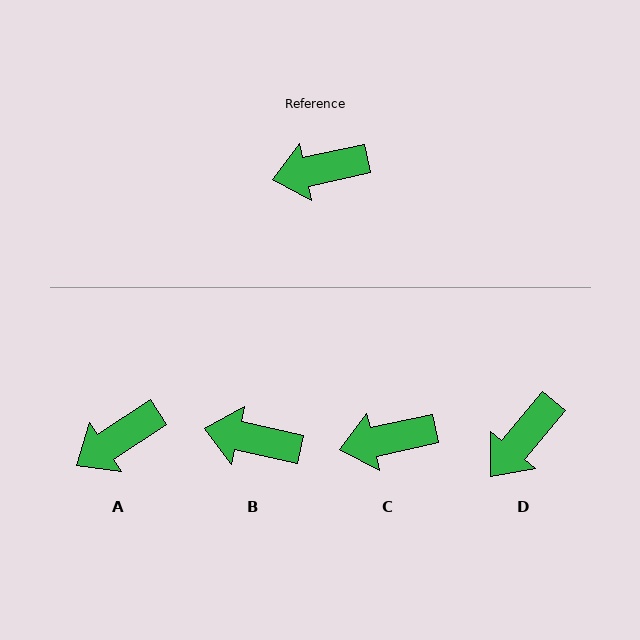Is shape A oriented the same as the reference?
No, it is off by about 21 degrees.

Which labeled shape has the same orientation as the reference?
C.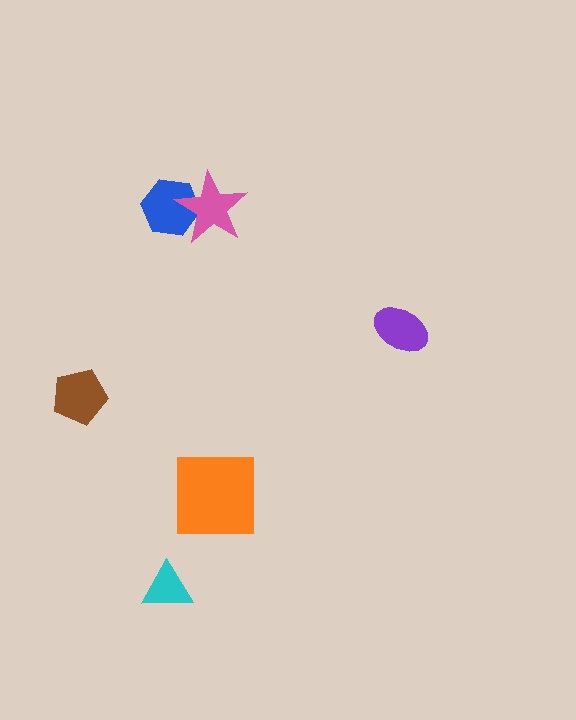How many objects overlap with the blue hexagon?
1 object overlaps with the blue hexagon.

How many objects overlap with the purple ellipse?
0 objects overlap with the purple ellipse.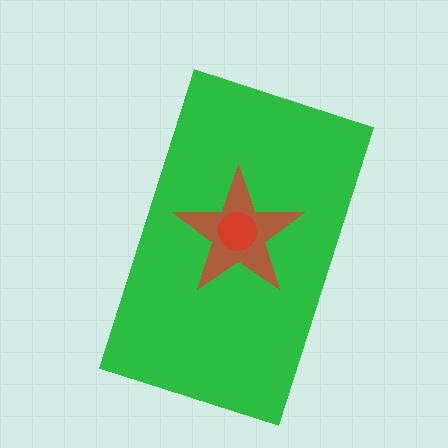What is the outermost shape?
The green rectangle.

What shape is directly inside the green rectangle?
The brown star.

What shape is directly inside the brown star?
The red circle.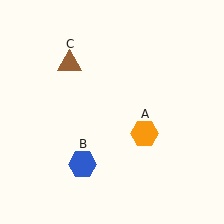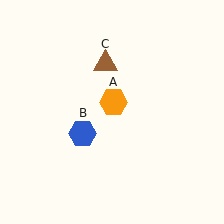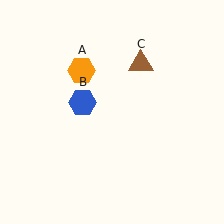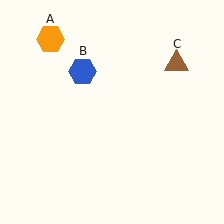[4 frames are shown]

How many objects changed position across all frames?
3 objects changed position: orange hexagon (object A), blue hexagon (object B), brown triangle (object C).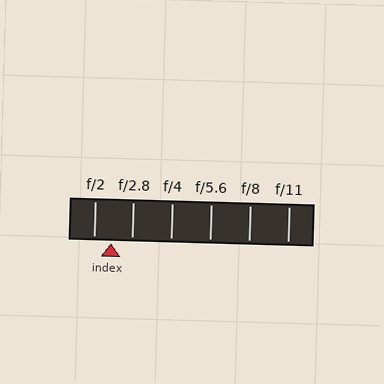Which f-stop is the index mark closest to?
The index mark is closest to f/2.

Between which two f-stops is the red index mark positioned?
The index mark is between f/2 and f/2.8.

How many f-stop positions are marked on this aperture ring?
There are 6 f-stop positions marked.